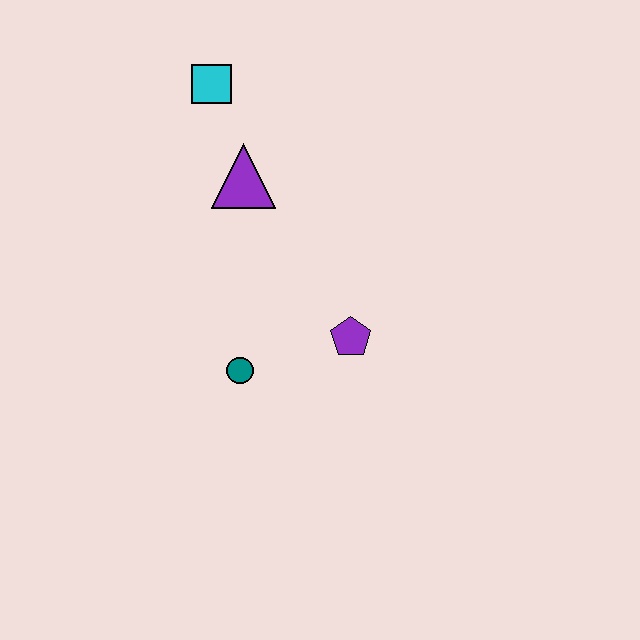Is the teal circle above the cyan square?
No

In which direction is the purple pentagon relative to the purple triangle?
The purple pentagon is below the purple triangle.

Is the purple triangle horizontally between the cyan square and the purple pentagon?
Yes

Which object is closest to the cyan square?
The purple triangle is closest to the cyan square.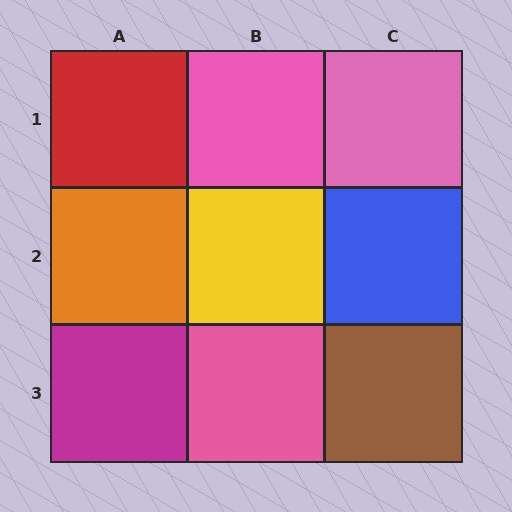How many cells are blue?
1 cell is blue.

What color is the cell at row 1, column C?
Pink.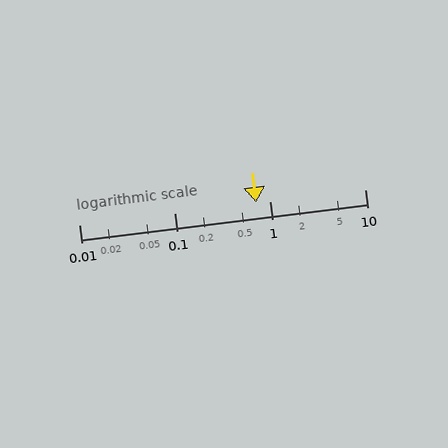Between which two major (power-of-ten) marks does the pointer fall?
The pointer is between 0.1 and 1.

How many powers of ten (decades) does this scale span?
The scale spans 3 decades, from 0.01 to 10.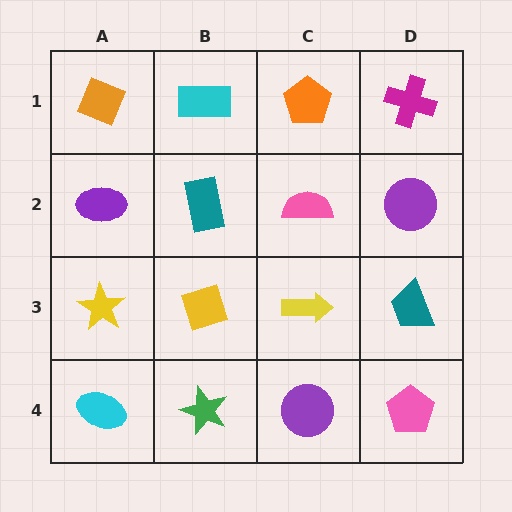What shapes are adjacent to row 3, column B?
A teal rectangle (row 2, column B), a green star (row 4, column B), a yellow star (row 3, column A), a yellow arrow (row 3, column C).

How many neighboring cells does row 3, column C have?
4.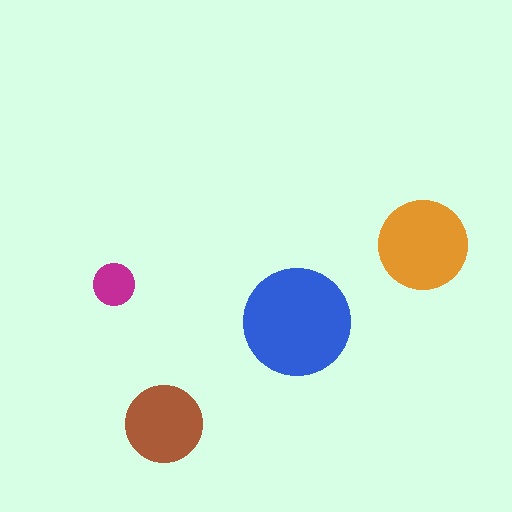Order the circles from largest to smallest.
the blue one, the orange one, the brown one, the magenta one.